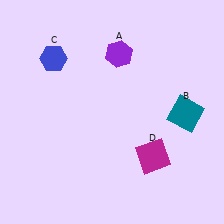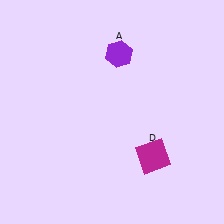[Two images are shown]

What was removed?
The teal square (B), the blue hexagon (C) were removed in Image 2.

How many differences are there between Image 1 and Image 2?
There are 2 differences between the two images.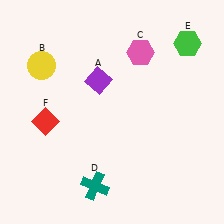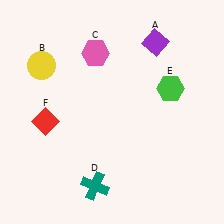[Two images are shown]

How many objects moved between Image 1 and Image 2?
3 objects moved between the two images.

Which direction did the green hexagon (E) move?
The green hexagon (E) moved down.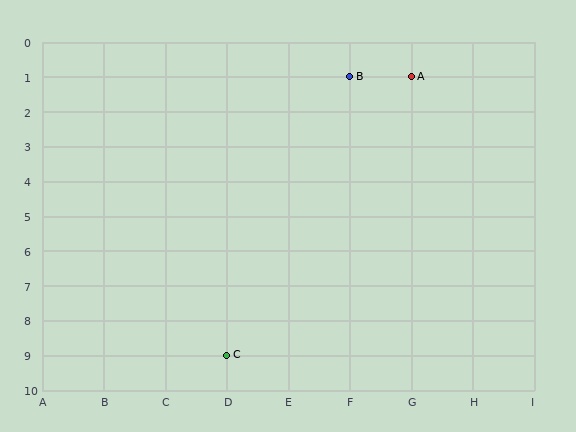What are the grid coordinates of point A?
Point A is at grid coordinates (G, 1).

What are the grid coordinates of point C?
Point C is at grid coordinates (D, 9).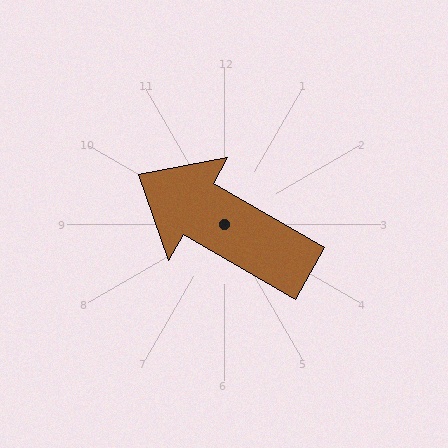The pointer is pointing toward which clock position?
Roughly 10 o'clock.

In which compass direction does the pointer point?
Northwest.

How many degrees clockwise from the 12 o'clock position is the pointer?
Approximately 300 degrees.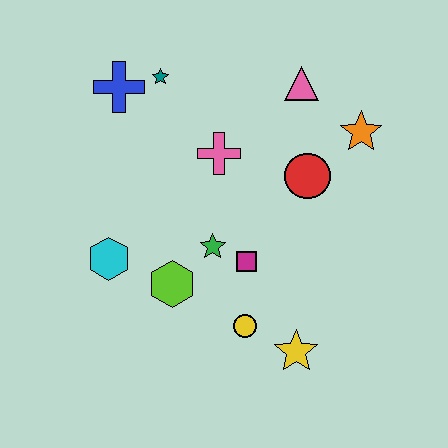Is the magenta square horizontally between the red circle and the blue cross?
Yes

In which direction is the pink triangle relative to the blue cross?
The pink triangle is to the right of the blue cross.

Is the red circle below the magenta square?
No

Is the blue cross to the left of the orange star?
Yes